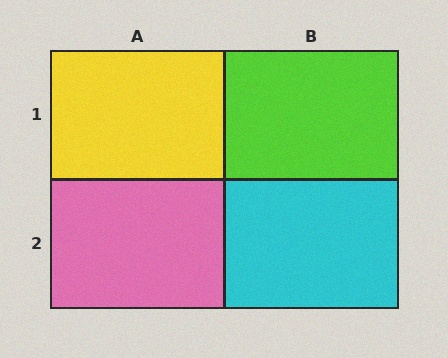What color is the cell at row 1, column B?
Lime.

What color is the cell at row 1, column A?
Yellow.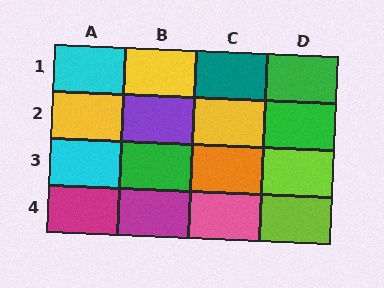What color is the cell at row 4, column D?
Lime.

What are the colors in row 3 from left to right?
Cyan, green, orange, lime.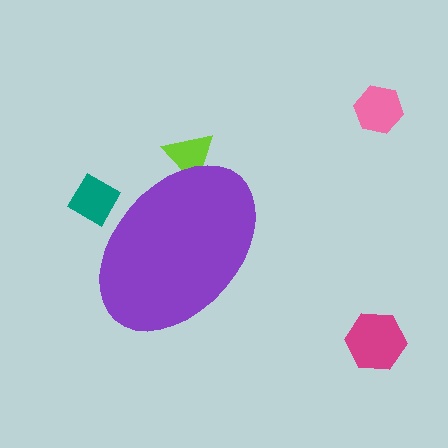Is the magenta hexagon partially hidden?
No, the magenta hexagon is fully visible.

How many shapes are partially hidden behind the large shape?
2 shapes are partially hidden.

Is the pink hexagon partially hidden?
No, the pink hexagon is fully visible.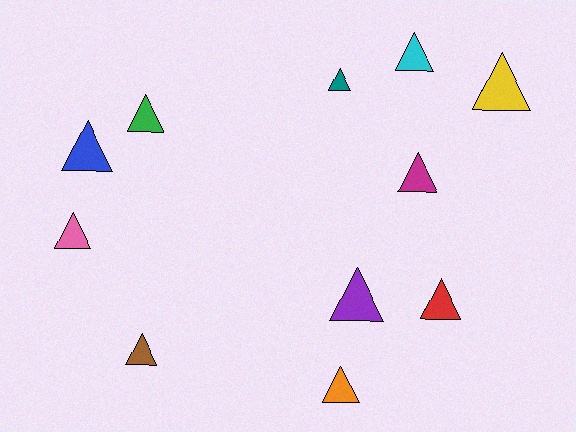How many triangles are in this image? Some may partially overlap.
There are 11 triangles.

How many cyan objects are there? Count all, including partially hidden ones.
There is 1 cyan object.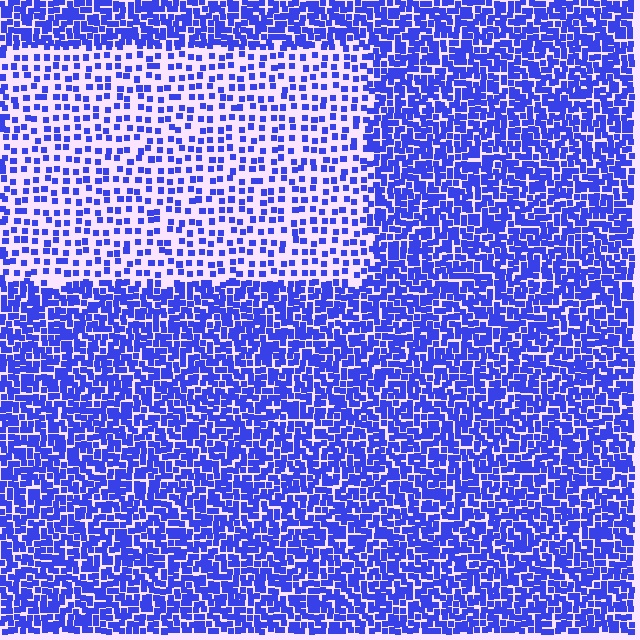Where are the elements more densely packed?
The elements are more densely packed outside the rectangle boundary.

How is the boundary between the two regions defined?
The boundary is defined by a change in element density (approximately 2.4x ratio). All elements are the same color, size, and shape.